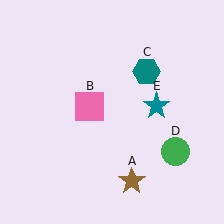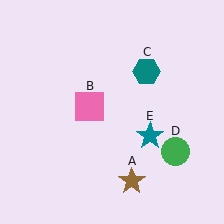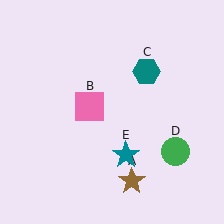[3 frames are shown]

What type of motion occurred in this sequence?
The teal star (object E) rotated clockwise around the center of the scene.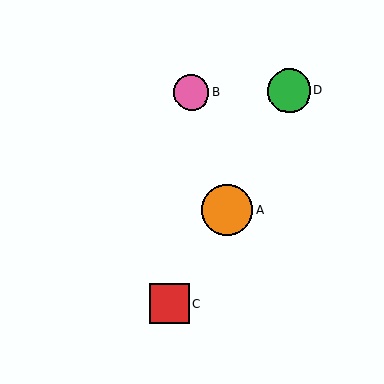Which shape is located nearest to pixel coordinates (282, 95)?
The green circle (labeled D) at (289, 91) is nearest to that location.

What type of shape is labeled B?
Shape B is a pink circle.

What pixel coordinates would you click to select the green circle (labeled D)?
Click at (289, 91) to select the green circle D.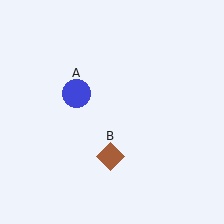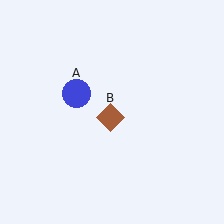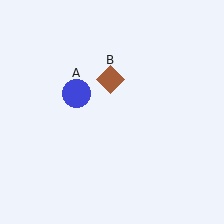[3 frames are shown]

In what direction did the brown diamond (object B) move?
The brown diamond (object B) moved up.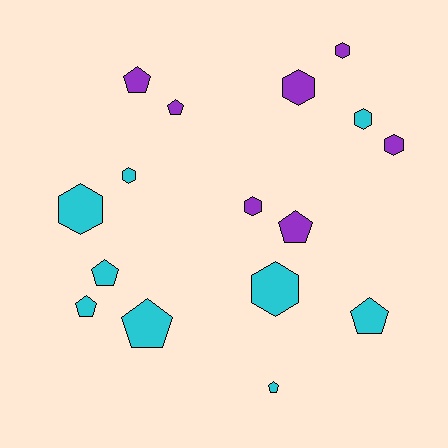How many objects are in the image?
There are 16 objects.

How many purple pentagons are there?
There are 3 purple pentagons.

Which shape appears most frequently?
Pentagon, with 8 objects.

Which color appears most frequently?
Cyan, with 9 objects.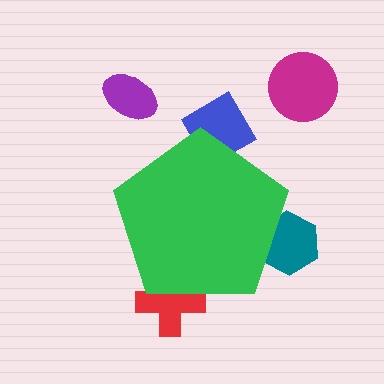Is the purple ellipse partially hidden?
No, the purple ellipse is fully visible.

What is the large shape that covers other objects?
A green pentagon.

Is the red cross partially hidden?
Yes, the red cross is partially hidden behind the green pentagon.